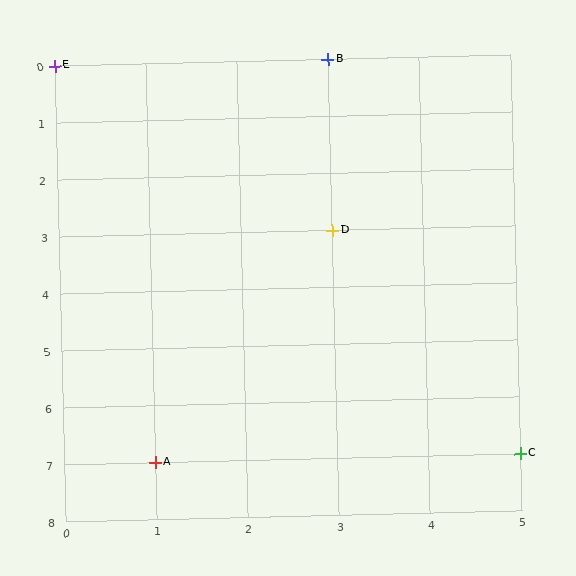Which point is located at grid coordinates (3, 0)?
Point B is at (3, 0).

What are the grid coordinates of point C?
Point C is at grid coordinates (5, 7).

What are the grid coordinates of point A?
Point A is at grid coordinates (1, 7).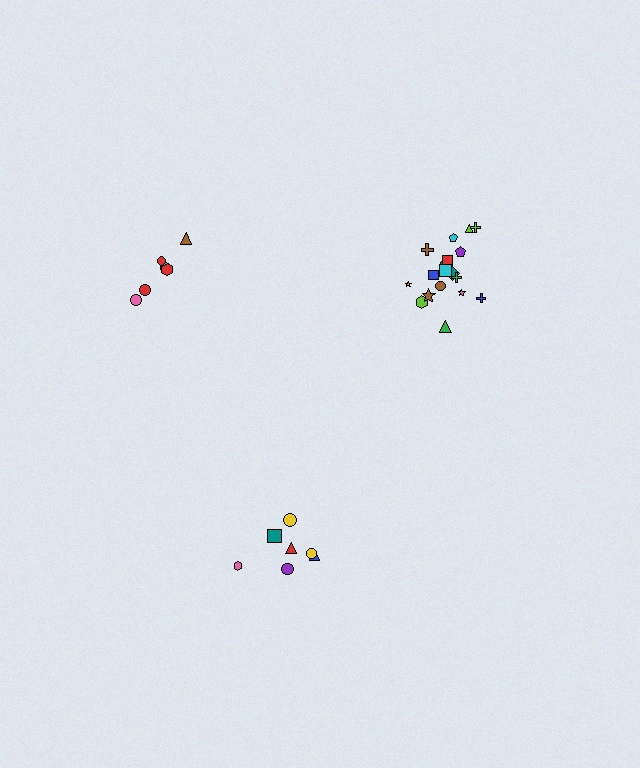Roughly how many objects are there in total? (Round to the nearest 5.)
Roughly 30 objects in total.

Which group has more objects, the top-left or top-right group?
The top-right group.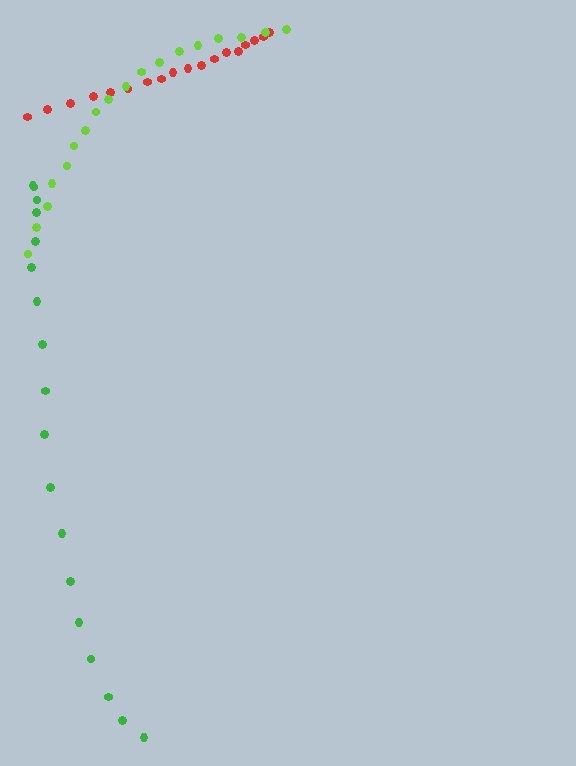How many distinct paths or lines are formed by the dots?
There are 3 distinct paths.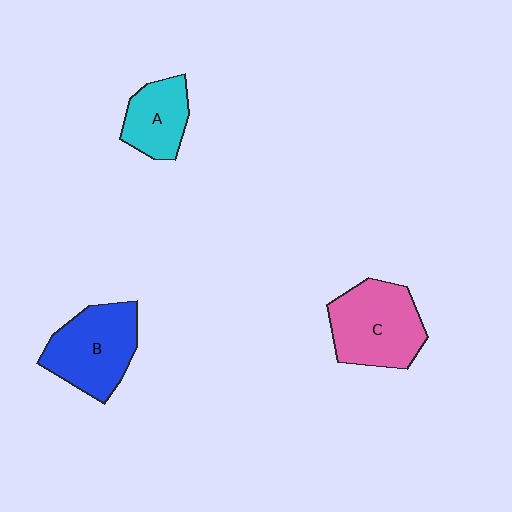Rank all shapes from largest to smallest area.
From largest to smallest: C (pink), B (blue), A (cyan).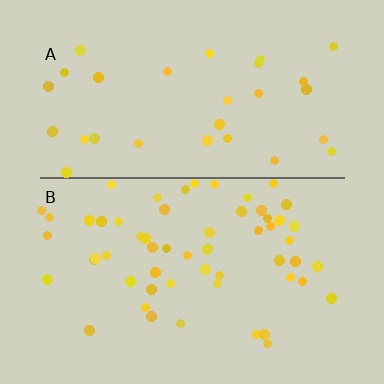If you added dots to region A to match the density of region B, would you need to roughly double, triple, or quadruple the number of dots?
Approximately double.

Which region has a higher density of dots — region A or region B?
B (the bottom).